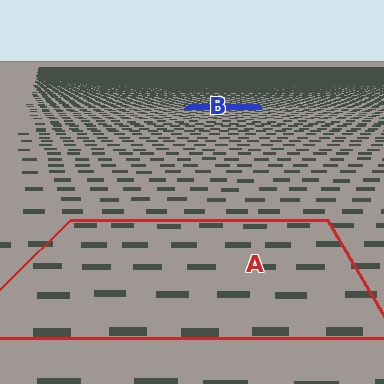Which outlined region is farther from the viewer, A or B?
Region B is farther from the viewer — the texture elements inside it appear smaller and more densely packed.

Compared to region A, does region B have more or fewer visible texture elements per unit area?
Region B has more texture elements per unit area — they are packed more densely because it is farther away.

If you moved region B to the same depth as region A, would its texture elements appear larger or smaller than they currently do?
They would appear larger. At a closer depth, the same texture elements are projected at a bigger on-screen size.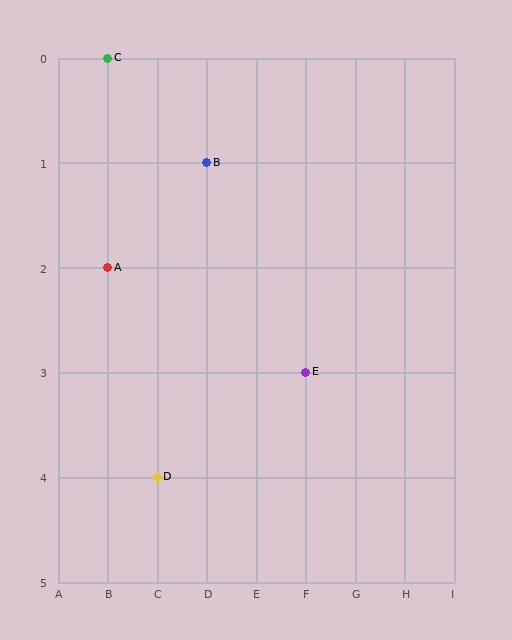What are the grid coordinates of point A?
Point A is at grid coordinates (B, 2).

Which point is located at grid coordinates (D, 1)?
Point B is at (D, 1).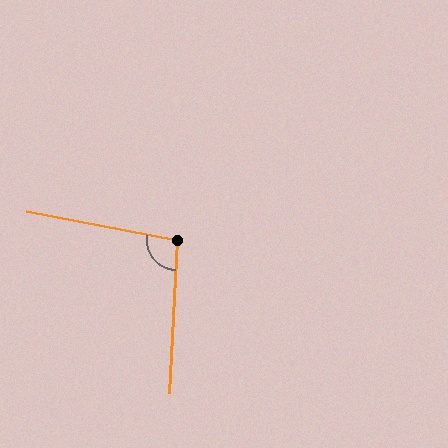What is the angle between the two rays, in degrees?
Approximately 98 degrees.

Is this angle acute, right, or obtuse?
It is obtuse.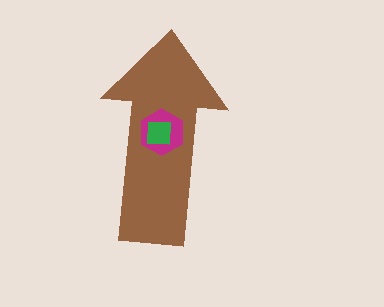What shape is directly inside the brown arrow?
The magenta hexagon.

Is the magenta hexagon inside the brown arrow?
Yes.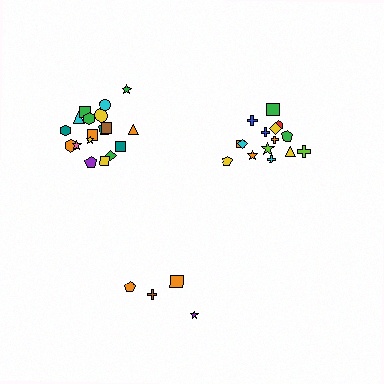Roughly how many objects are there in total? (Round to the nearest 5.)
Roughly 35 objects in total.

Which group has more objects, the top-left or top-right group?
The top-left group.